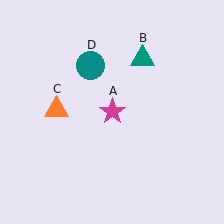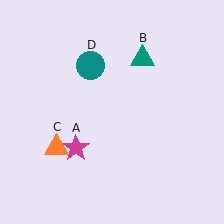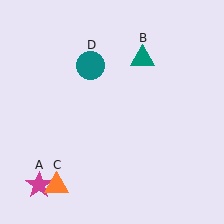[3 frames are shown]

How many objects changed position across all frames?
2 objects changed position: magenta star (object A), orange triangle (object C).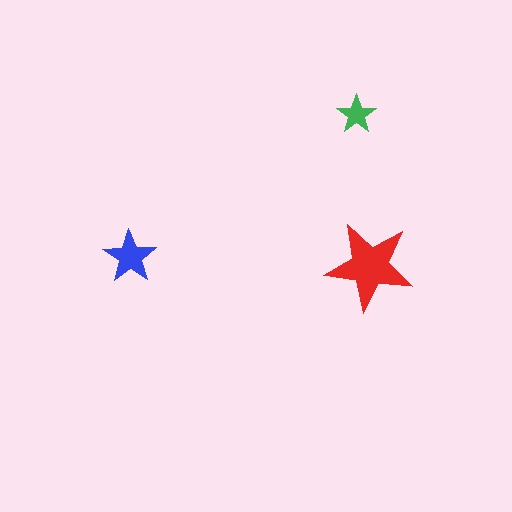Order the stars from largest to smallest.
the red one, the blue one, the green one.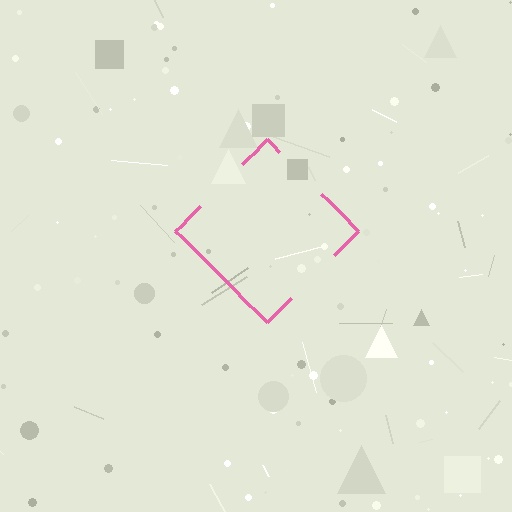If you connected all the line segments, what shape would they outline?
They would outline a diamond.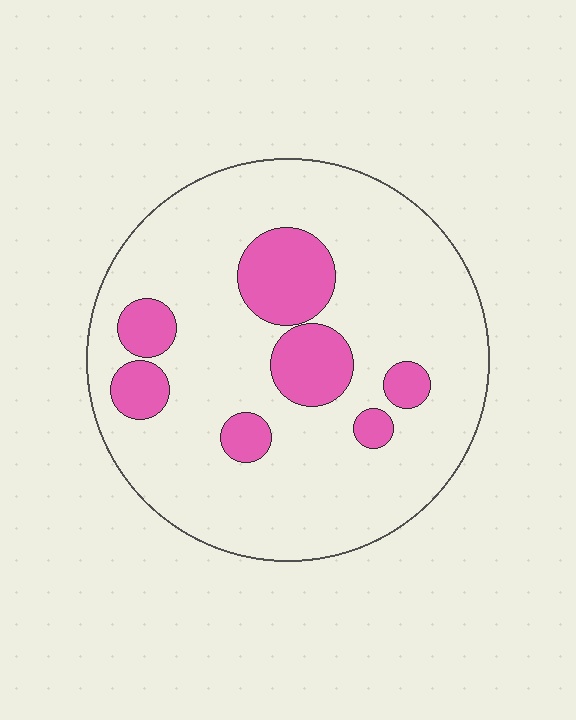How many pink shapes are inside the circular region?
7.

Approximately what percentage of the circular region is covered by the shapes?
Approximately 20%.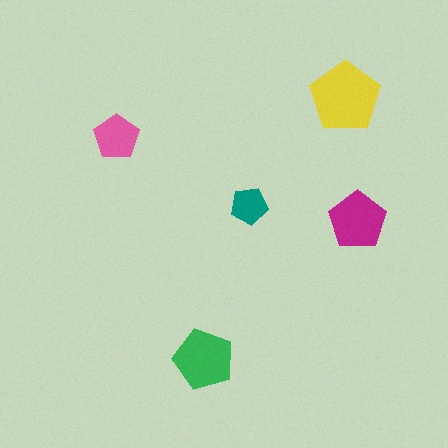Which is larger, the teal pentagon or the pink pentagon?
The pink one.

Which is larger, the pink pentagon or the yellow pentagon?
The yellow one.